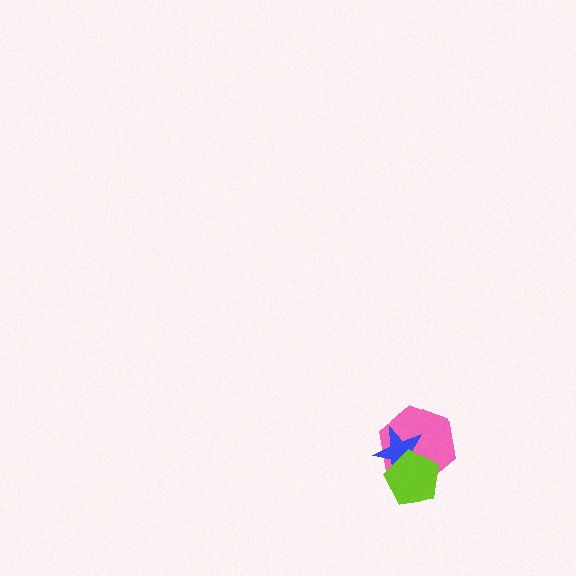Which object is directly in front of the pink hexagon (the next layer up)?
The blue star is directly in front of the pink hexagon.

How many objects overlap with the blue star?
2 objects overlap with the blue star.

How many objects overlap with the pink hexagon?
2 objects overlap with the pink hexagon.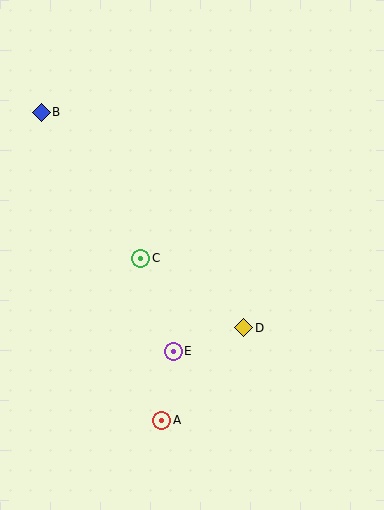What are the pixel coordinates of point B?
Point B is at (41, 112).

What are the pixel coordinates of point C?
Point C is at (141, 258).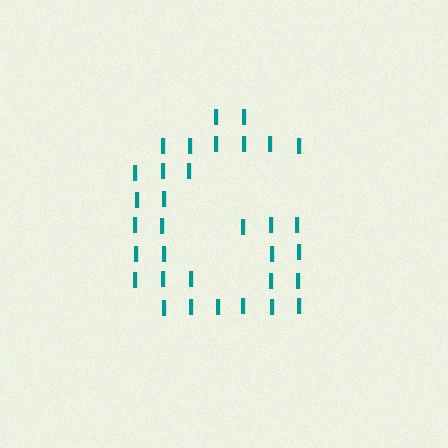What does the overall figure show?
The overall figure shows the letter G.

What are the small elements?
The small elements are letter I's.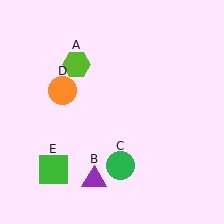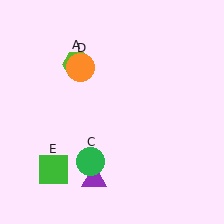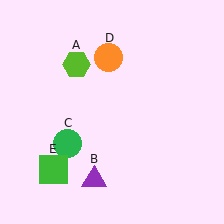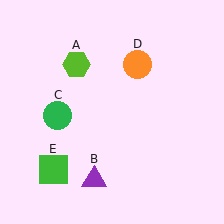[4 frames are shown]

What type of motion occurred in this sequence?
The green circle (object C), orange circle (object D) rotated clockwise around the center of the scene.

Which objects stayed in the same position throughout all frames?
Lime hexagon (object A) and purple triangle (object B) and green square (object E) remained stationary.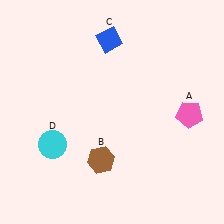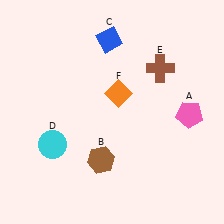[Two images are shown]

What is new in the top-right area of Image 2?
A brown cross (E) was added in the top-right area of Image 2.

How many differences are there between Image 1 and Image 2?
There are 2 differences between the two images.